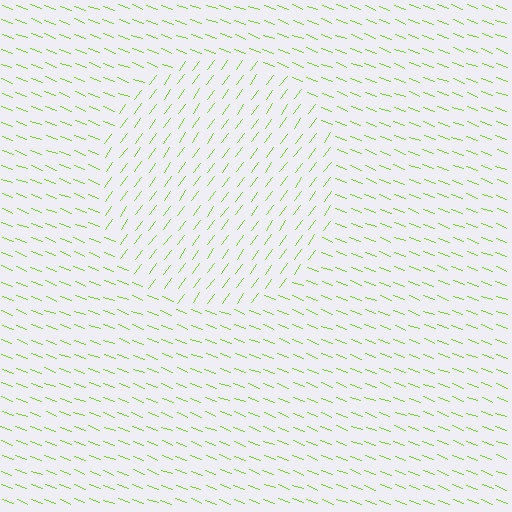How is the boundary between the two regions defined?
The boundary is defined purely by a change in line orientation (approximately 75 degrees difference). All lines are the same color and thickness.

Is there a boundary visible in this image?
Yes, there is a texture boundary formed by a change in line orientation.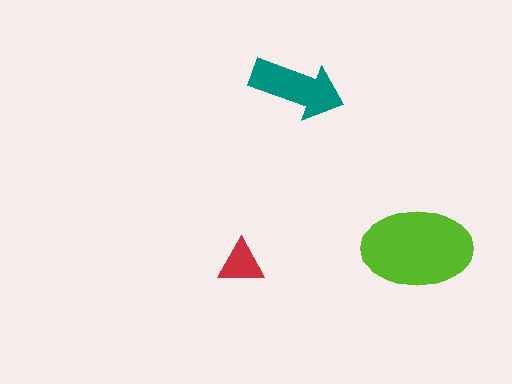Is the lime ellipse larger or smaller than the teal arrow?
Larger.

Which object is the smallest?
The red triangle.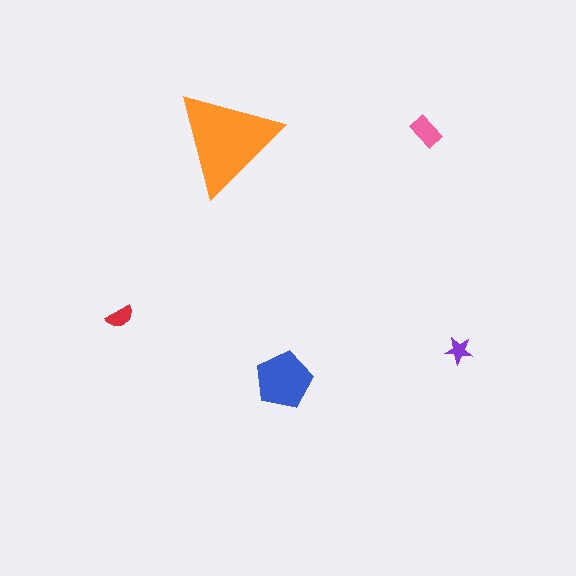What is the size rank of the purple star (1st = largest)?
5th.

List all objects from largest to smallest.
The orange triangle, the blue pentagon, the pink rectangle, the red semicircle, the purple star.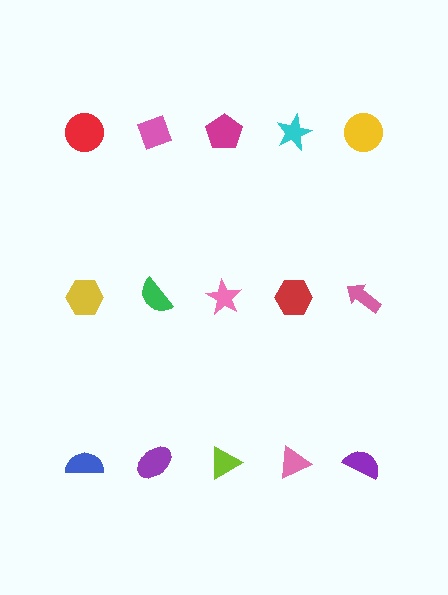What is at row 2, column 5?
A pink arrow.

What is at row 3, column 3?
A lime triangle.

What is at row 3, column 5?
A purple semicircle.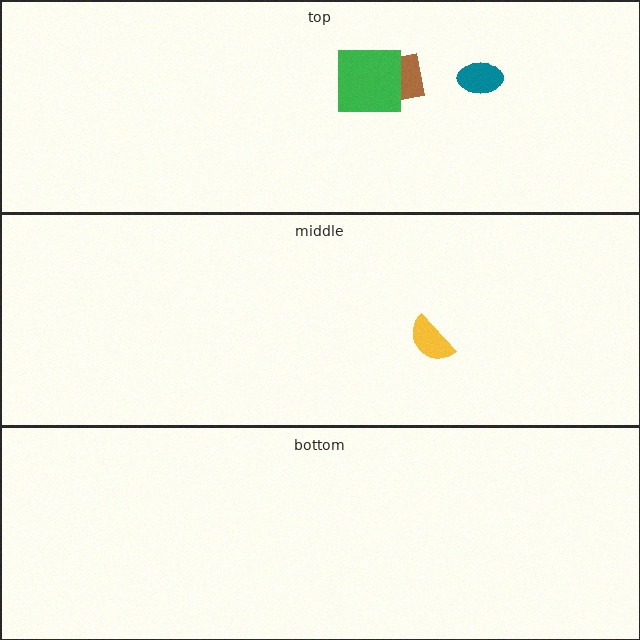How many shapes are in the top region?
3.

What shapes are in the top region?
The brown square, the teal ellipse, the green square.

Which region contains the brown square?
The top region.